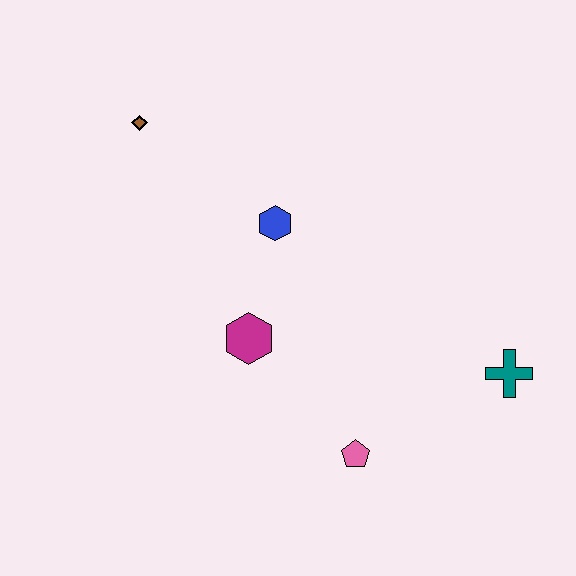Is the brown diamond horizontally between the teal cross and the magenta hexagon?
No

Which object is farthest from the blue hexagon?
The teal cross is farthest from the blue hexagon.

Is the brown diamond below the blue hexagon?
No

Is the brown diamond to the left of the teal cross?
Yes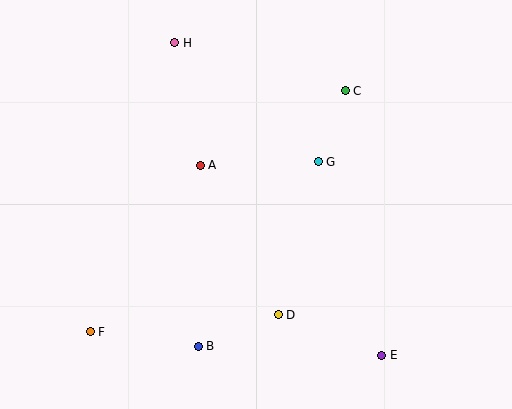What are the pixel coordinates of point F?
Point F is at (90, 332).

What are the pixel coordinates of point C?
Point C is at (345, 91).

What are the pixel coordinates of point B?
Point B is at (198, 346).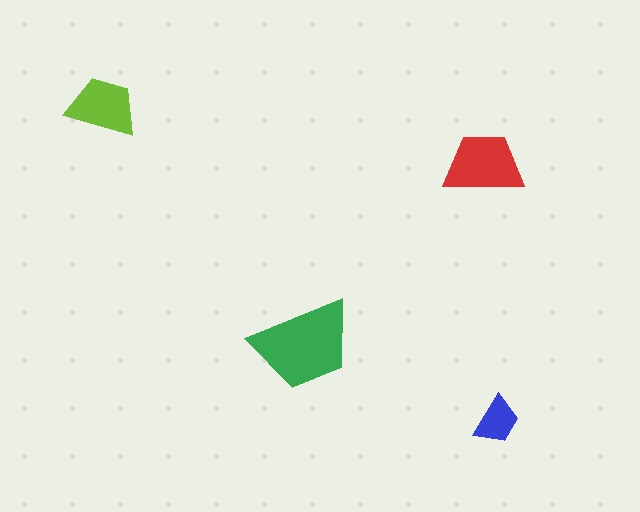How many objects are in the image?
There are 4 objects in the image.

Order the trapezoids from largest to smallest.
the green one, the red one, the lime one, the blue one.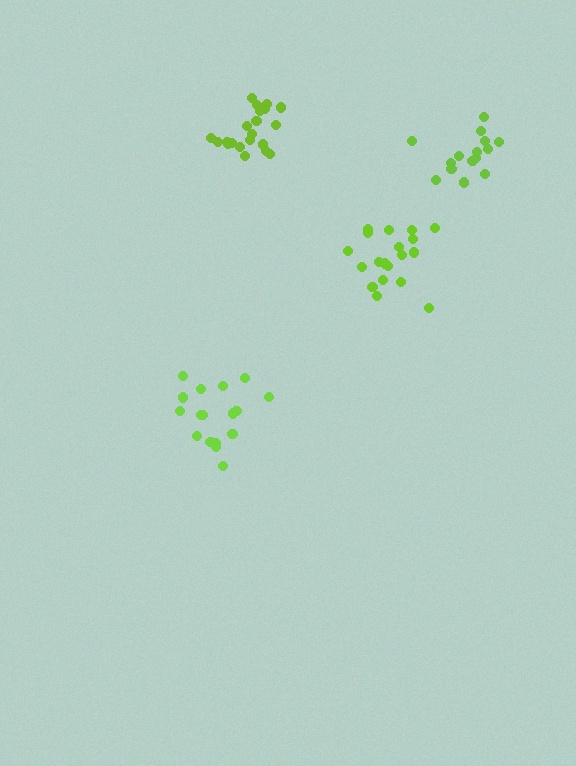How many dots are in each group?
Group 1: 19 dots, Group 2: 15 dots, Group 3: 18 dots, Group 4: 21 dots (73 total).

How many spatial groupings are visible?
There are 4 spatial groupings.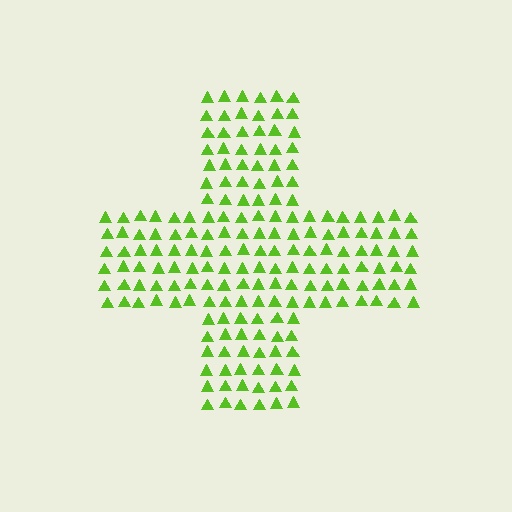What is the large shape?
The large shape is a cross.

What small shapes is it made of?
It is made of small triangles.